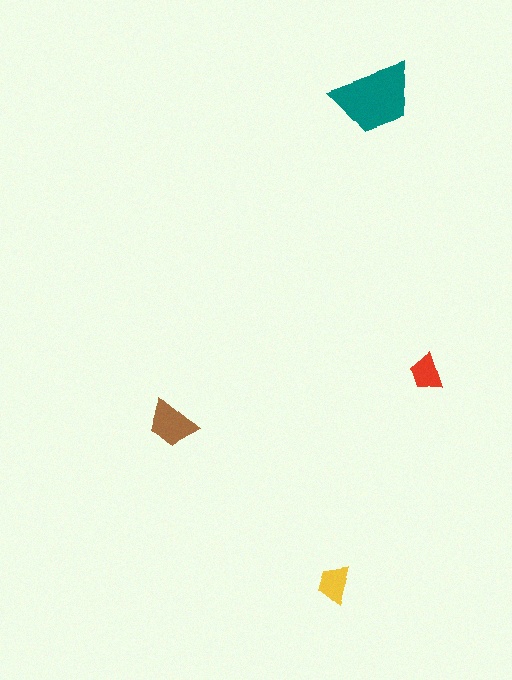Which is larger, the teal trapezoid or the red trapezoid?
The teal one.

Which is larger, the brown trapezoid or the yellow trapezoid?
The brown one.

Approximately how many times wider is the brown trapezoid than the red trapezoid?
About 1.5 times wider.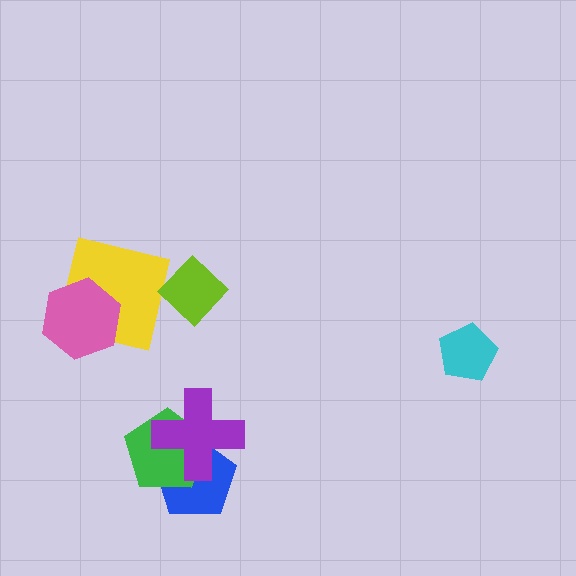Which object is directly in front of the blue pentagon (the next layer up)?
The green pentagon is directly in front of the blue pentagon.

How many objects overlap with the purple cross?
2 objects overlap with the purple cross.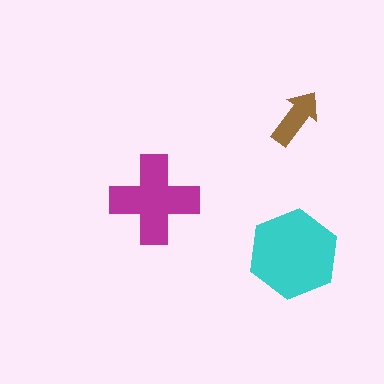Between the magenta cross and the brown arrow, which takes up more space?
The magenta cross.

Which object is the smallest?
The brown arrow.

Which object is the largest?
The cyan hexagon.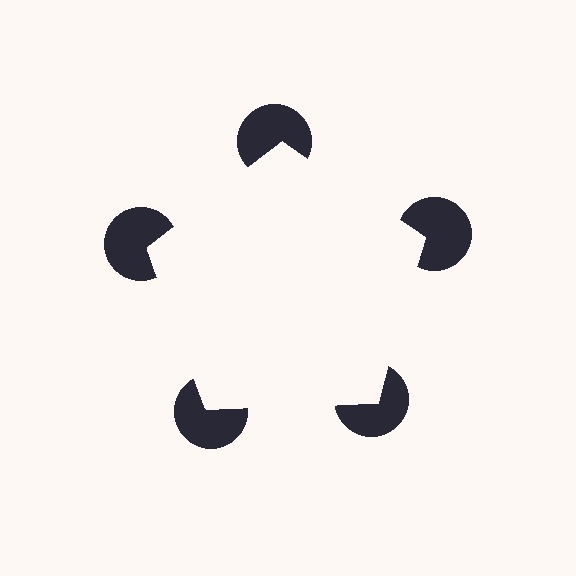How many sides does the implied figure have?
5 sides.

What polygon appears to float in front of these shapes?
An illusory pentagon — its edges are inferred from the aligned wedge cuts in the pac-man discs, not physically drawn.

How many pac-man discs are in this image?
There are 5 — one at each vertex of the illusory pentagon.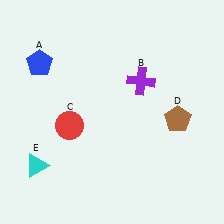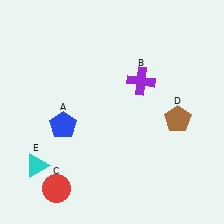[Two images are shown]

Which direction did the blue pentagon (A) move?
The blue pentagon (A) moved down.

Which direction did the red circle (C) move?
The red circle (C) moved down.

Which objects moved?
The objects that moved are: the blue pentagon (A), the red circle (C).